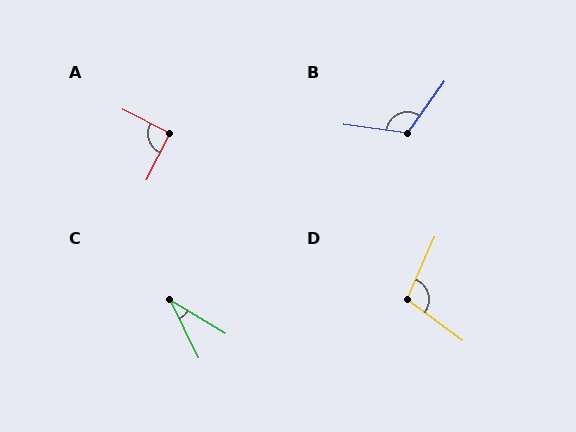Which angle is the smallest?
C, at approximately 33 degrees.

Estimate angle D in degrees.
Approximately 103 degrees.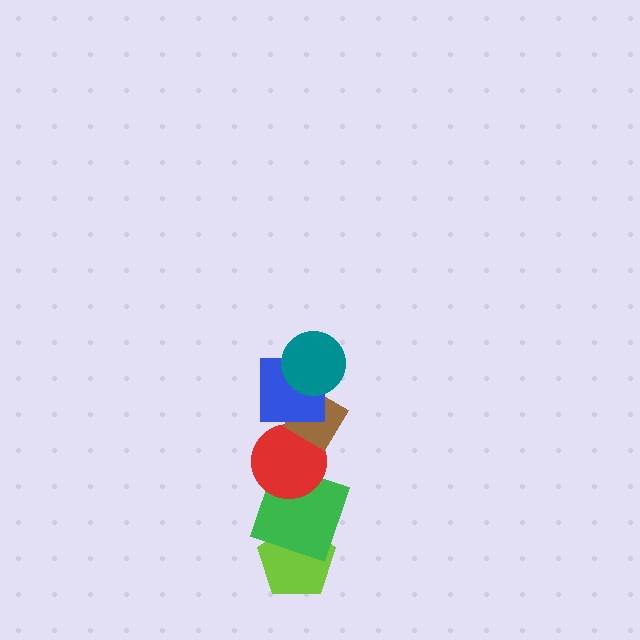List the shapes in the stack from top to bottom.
From top to bottom: the teal circle, the blue square, the brown diamond, the red circle, the green square, the lime pentagon.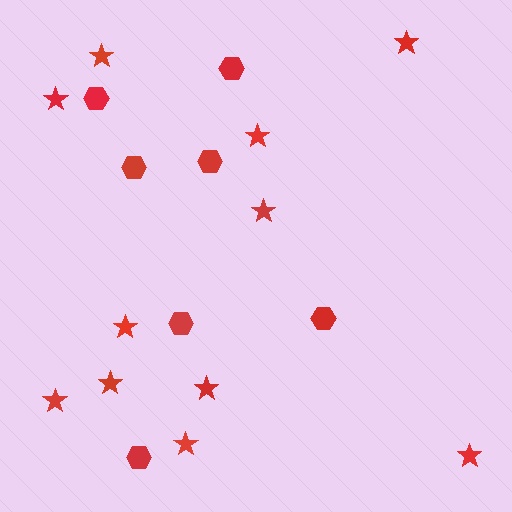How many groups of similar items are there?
There are 2 groups: one group of hexagons (7) and one group of stars (11).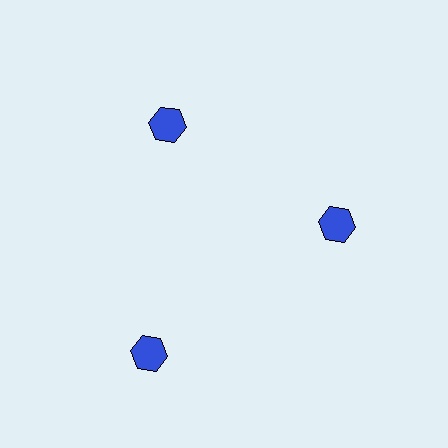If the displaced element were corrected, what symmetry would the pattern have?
It would have 3-fold rotational symmetry — the pattern would map onto itself every 120 degrees.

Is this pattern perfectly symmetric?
No. The 3 blue hexagons are arranged in a ring, but one element near the 7 o'clock position is pushed outward from the center, breaking the 3-fold rotational symmetry.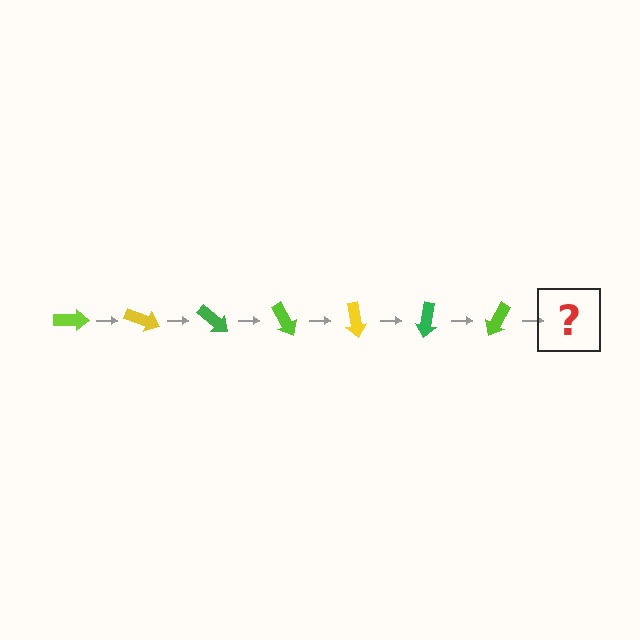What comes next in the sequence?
The next element should be a yellow arrow, rotated 140 degrees from the start.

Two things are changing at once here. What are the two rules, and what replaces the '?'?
The two rules are that it rotates 20 degrees each step and the color cycles through lime, yellow, and green. The '?' should be a yellow arrow, rotated 140 degrees from the start.